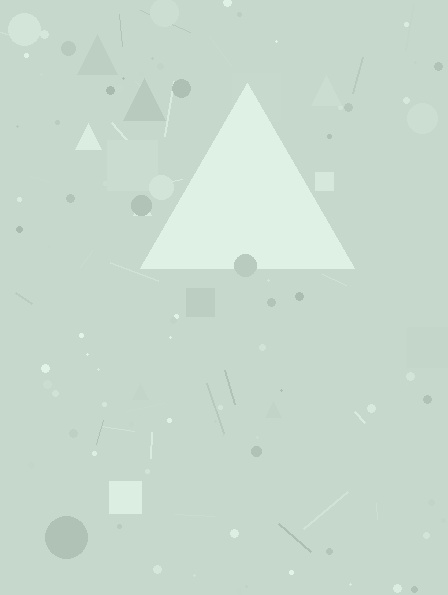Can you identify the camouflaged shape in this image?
The camouflaged shape is a triangle.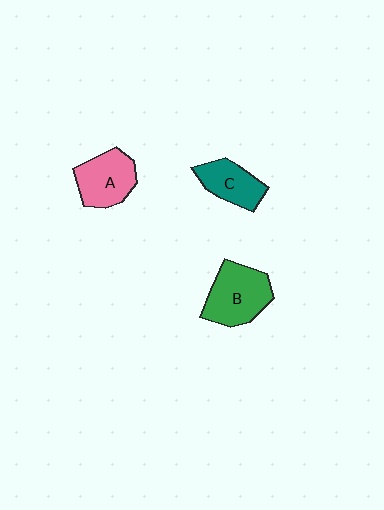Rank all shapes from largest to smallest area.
From largest to smallest: B (green), A (pink), C (teal).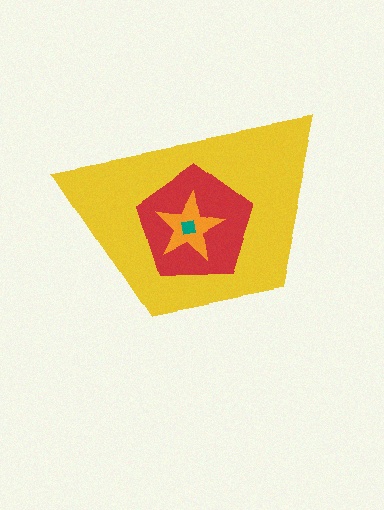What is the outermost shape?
The yellow trapezoid.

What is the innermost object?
The teal square.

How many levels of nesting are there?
4.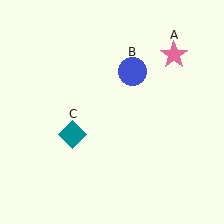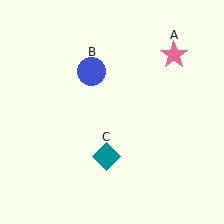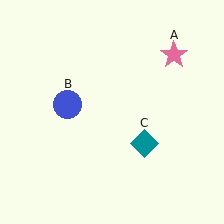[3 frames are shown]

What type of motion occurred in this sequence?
The blue circle (object B), teal diamond (object C) rotated counterclockwise around the center of the scene.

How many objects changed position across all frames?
2 objects changed position: blue circle (object B), teal diamond (object C).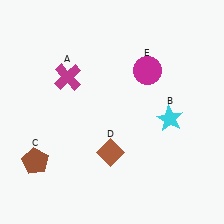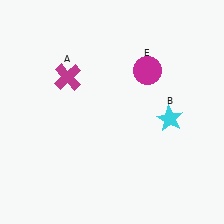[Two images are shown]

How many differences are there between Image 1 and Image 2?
There are 2 differences between the two images.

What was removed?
The brown pentagon (C), the brown diamond (D) were removed in Image 2.